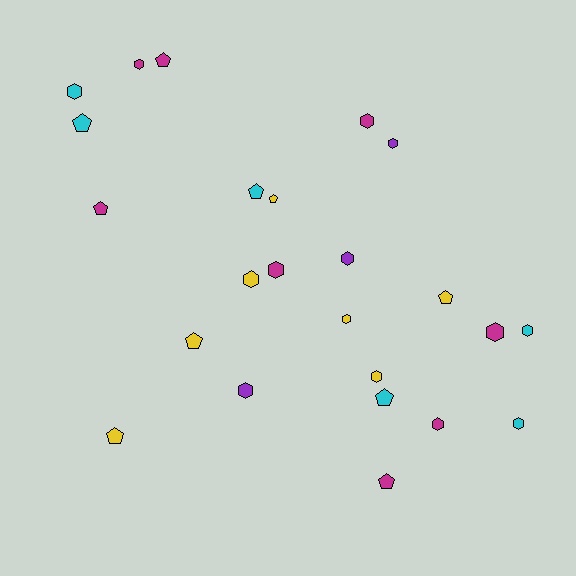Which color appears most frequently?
Magenta, with 8 objects.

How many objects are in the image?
There are 24 objects.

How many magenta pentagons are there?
There are 3 magenta pentagons.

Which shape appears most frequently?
Hexagon, with 14 objects.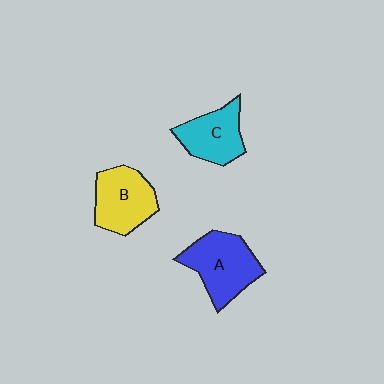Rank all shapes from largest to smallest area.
From largest to smallest: A (blue), B (yellow), C (cyan).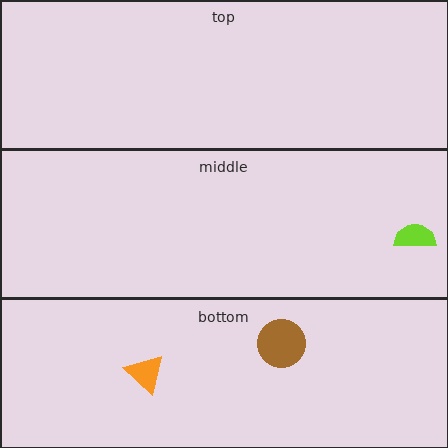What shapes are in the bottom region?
The orange triangle, the brown circle.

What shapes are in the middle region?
The lime semicircle.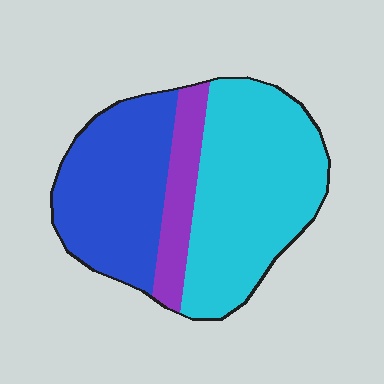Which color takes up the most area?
Cyan, at roughly 50%.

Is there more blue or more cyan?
Cyan.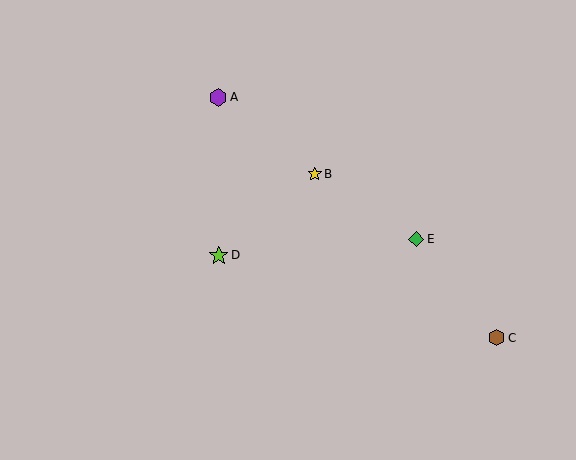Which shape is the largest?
The lime star (labeled D) is the largest.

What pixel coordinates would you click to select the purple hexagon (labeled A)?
Click at (218, 97) to select the purple hexagon A.